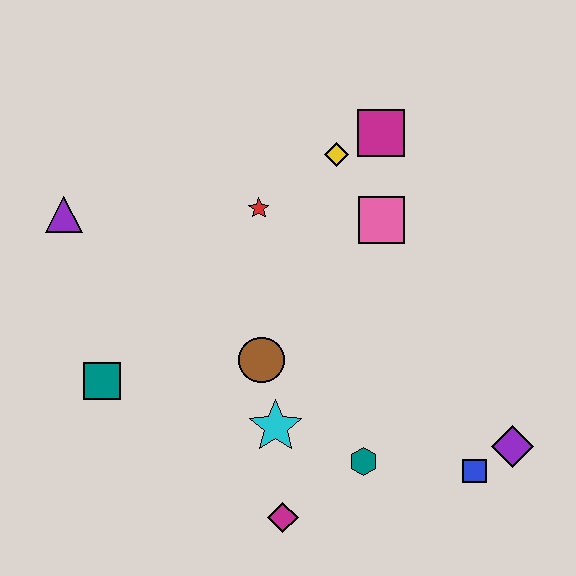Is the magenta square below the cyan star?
No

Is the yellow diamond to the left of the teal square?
No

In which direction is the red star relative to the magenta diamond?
The red star is above the magenta diamond.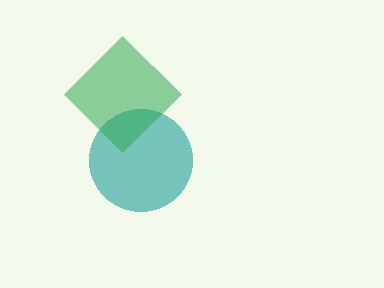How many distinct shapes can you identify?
There are 2 distinct shapes: a teal circle, a green diamond.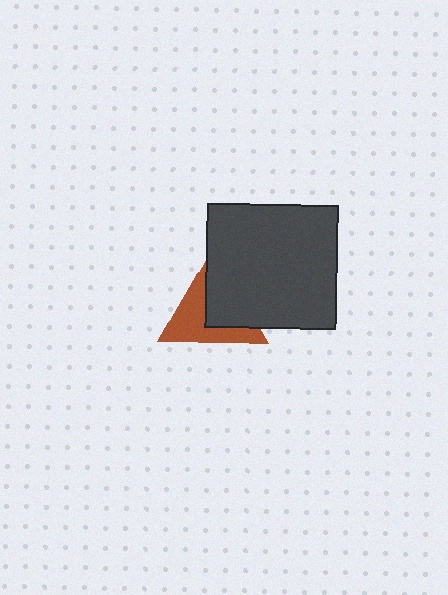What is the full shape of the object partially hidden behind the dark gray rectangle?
The partially hidden object is a brown triangle.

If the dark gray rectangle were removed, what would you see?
You would see the complete brown triangle.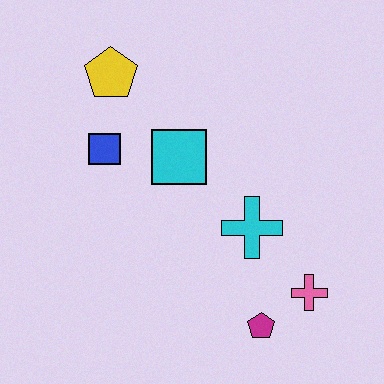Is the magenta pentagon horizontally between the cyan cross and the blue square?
No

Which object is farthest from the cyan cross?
The yellow pentagon is farthest from the cyan cross.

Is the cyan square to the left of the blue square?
No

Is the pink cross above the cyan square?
No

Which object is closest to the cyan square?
The blue square is closest to the cyan square.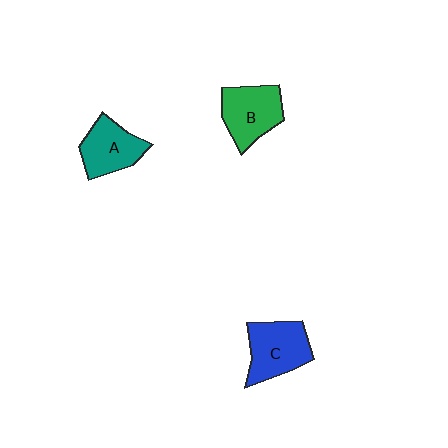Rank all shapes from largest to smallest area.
From largest to smallest: C (blue), B (green), A (teal).